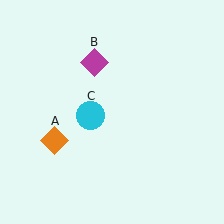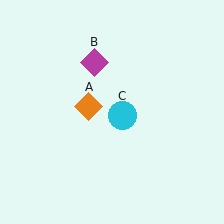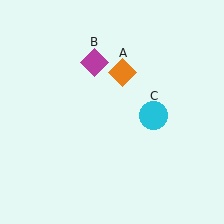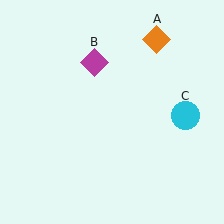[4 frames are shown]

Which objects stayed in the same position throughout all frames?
Magenta diamond (object B) remained stationary.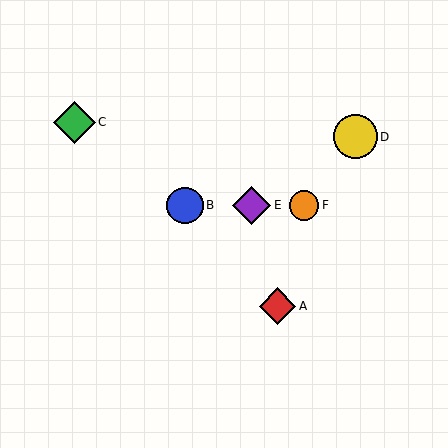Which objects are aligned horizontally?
Objects B, E, F are aligned horizontally.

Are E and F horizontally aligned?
Yes, both are at y≈205.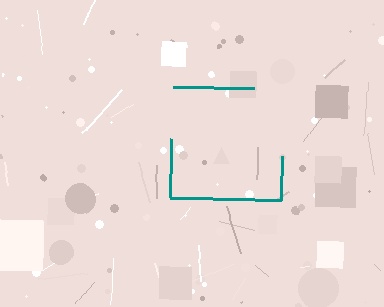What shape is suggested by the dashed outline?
The dashed outline suggests a square.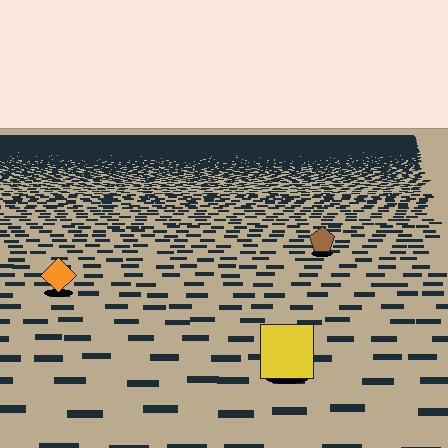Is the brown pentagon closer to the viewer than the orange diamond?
No. The orange diamond is closer — you can tell from the texture gradient: the ground texture is coarser near it.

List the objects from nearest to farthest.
From nearest to farthest: the yellow square, the orange diamond, the brown pentagon.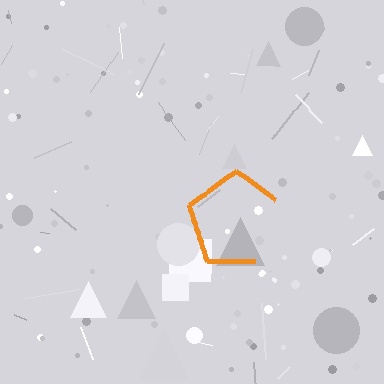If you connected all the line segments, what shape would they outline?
They would outline a pentagon.